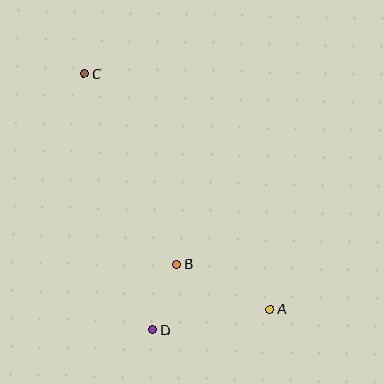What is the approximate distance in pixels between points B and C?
The distance between B and C is approximately 212 pixels.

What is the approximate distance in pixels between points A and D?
The distance between A and D is approximately 120 pixels.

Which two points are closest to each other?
Points B and D are closest to each other.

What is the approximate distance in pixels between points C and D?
The distance between C and D is approximately 266 pixels.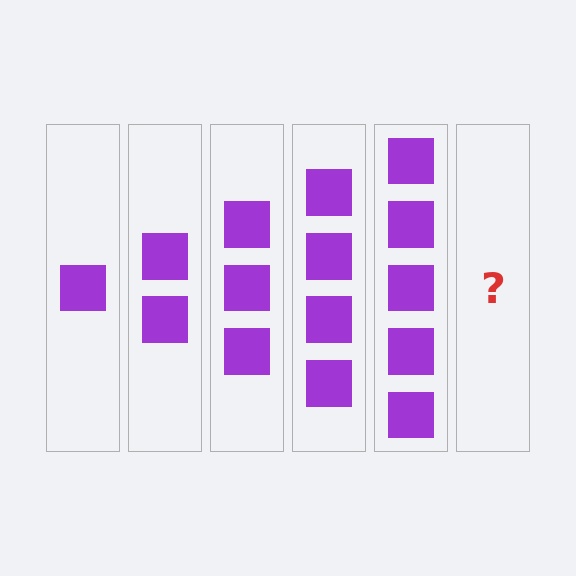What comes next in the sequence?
The next element should be 6 squares.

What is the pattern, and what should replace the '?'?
The pattern is that each step adds one more square. The '?' should be 6 squares.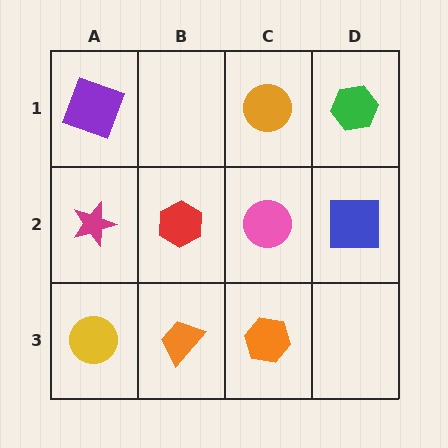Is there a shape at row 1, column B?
No, that cell is empty.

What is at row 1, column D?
A green hexagon.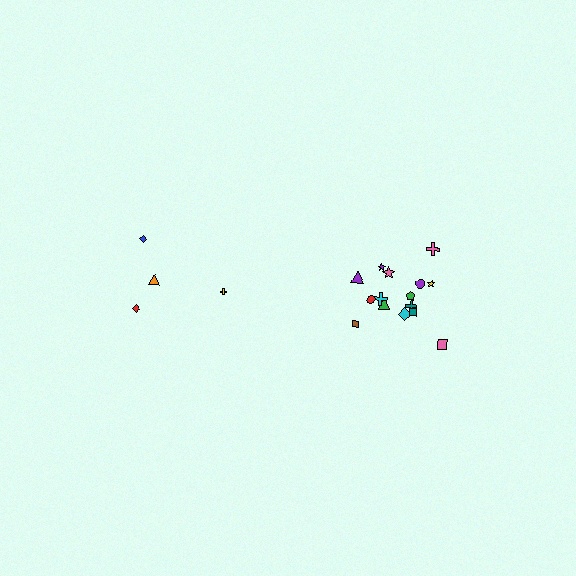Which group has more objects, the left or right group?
The right group.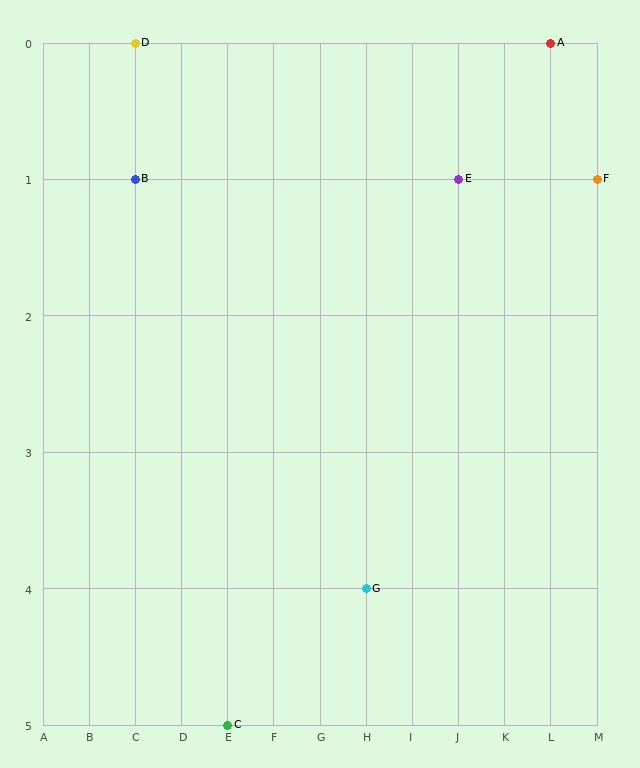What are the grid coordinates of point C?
Point C is at grid coordinates (E, 5).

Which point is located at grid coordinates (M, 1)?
Point F is at (M, 1).